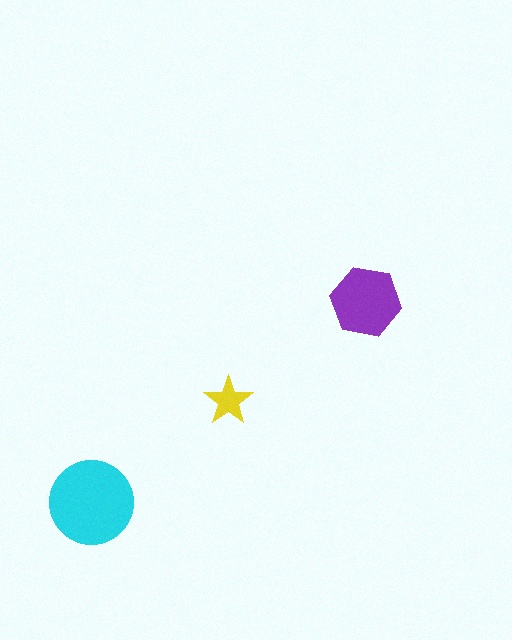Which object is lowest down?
The cyan circle is bottommost.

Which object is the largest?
The cyan circle.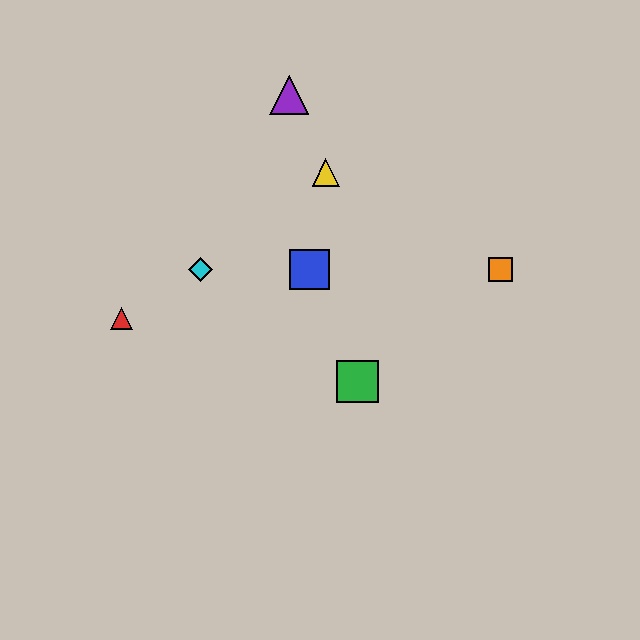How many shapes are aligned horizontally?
3 shapes (the blue square, the orange square, the cyan diamond) are aligned horizontally.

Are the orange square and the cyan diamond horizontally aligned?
Yes, both are at y≈270.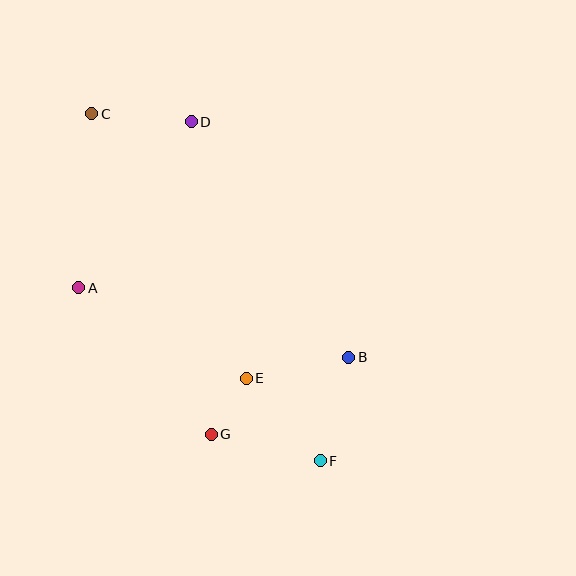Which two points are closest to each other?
Points E and G are closest to each other.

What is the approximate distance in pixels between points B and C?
The distance between B and C is approximately 354 pixels.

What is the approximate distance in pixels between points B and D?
The distance between B and D is approximately 283 pixels.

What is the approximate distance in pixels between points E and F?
The distance between E and F is approximately 111 pixels.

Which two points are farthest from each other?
Points C and F are farthest from each other.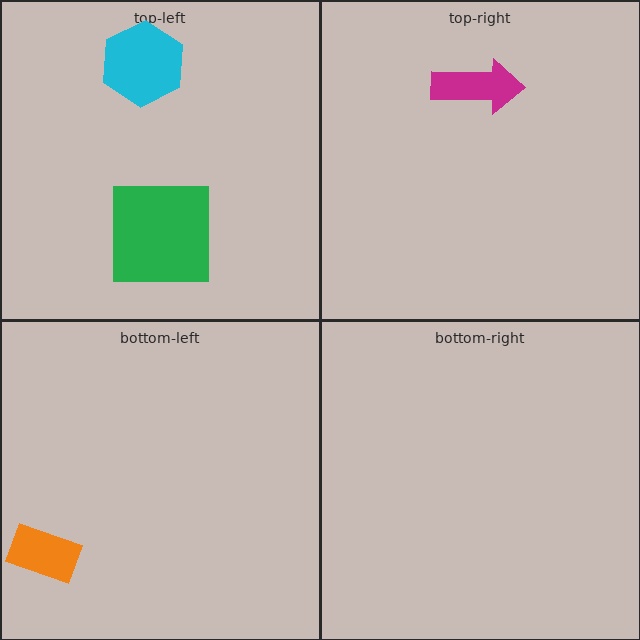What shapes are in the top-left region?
The green square, the cyan hexagon.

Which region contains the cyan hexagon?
The top-left region.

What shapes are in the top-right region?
The magenta arrow.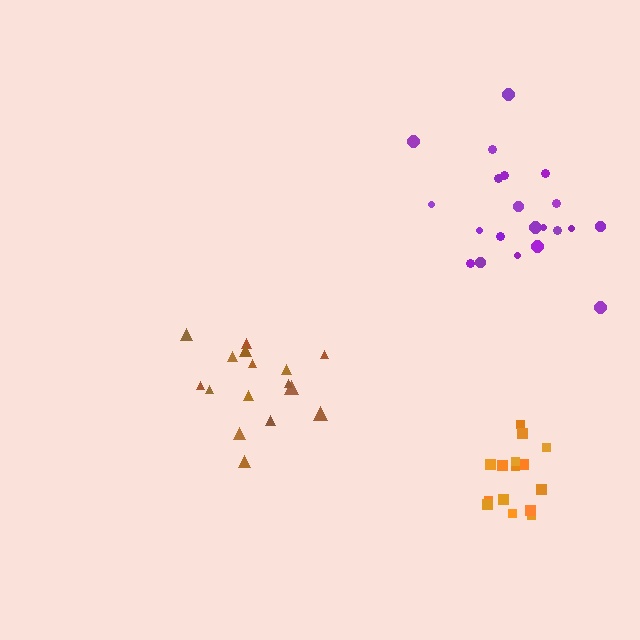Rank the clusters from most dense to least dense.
orange, purple, brown.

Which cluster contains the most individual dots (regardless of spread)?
Purple (21).